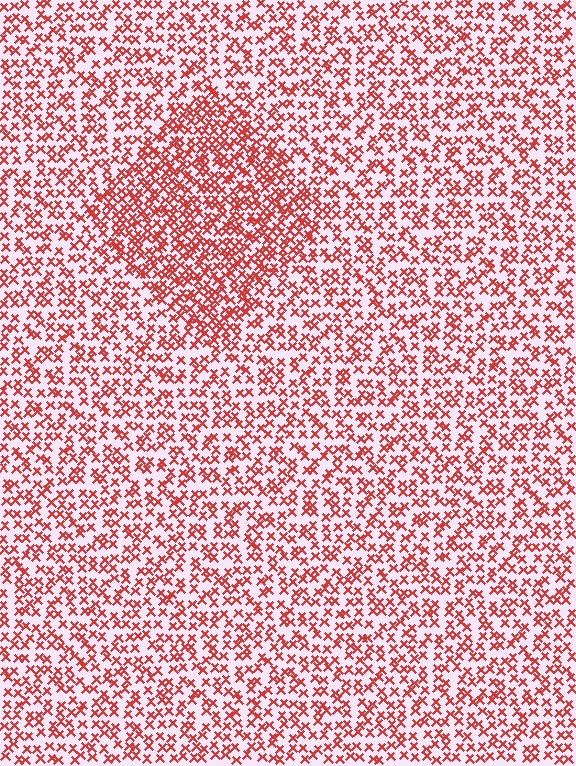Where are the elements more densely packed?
The elements are more densely packed inside the diamond boundary.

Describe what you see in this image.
The image contains small red elements arranged at two different densities. A diamond-shaped region is visible where the elements are more densely packed than the surrounding area.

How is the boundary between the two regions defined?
The boundary is defined by a change in element density (approximately 1.7x ratio). All elements are the same color, size, and shape.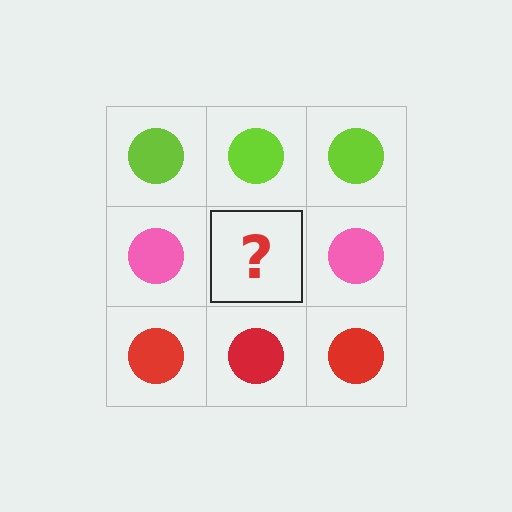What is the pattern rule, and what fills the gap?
The rule is that each row has a consistent color. The gap should be filled with a pink circle.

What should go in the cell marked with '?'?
The missing cell should contain a pink circle.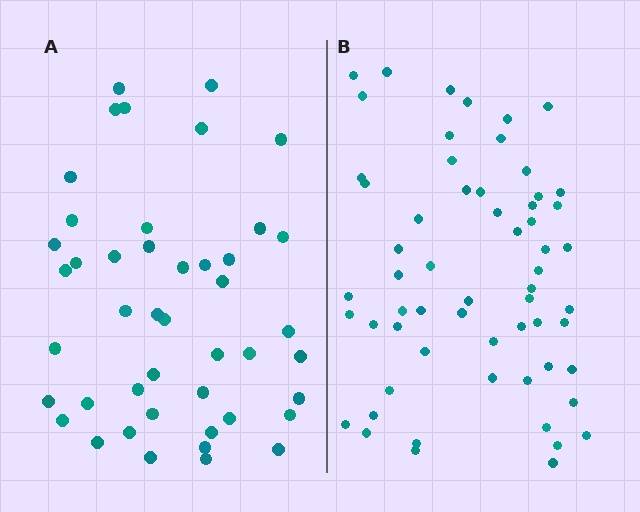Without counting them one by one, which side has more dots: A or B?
Region B (the right region) has more dots.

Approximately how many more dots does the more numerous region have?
Region B has approximately 15 more dots than region A.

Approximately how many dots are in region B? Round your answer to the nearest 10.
About 60 dots.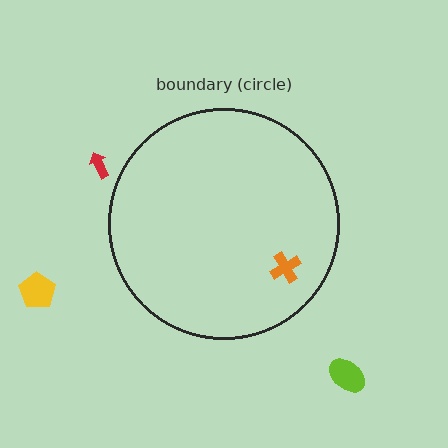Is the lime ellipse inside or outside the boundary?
Outside.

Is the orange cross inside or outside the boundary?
Inside.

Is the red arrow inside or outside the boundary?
Outside.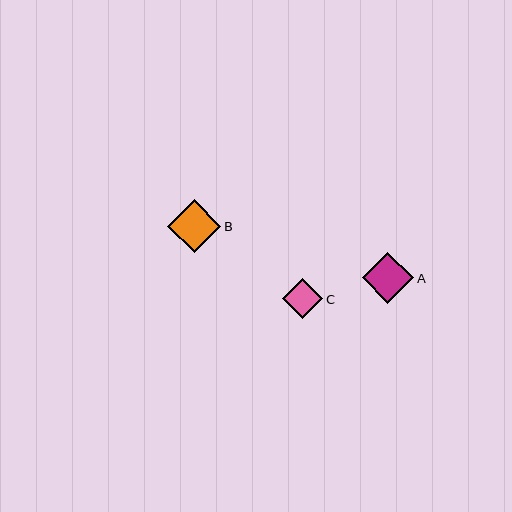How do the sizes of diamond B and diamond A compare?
Diamond B and diamond A are approximately the same size.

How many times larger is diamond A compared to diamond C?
Diamond A is approximately 1.3 times the size of diamond C.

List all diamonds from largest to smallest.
From largest to smallest: B, A, C.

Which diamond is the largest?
Diamond B is the largest with a size of approximately 53 pixels.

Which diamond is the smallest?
Diamond C is the smallest with a size of approximately 40 pixels.